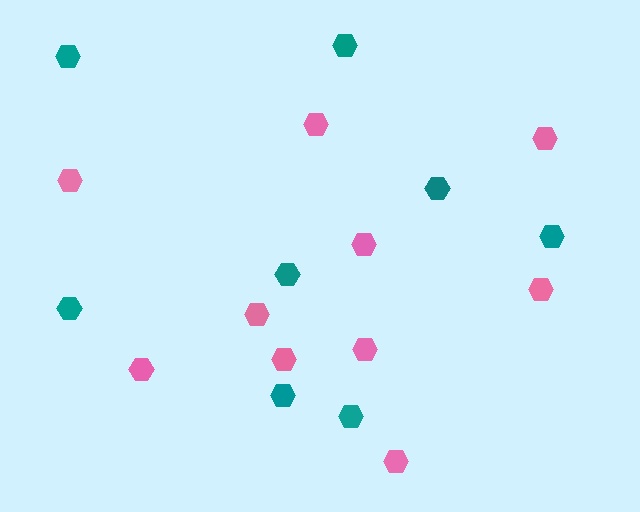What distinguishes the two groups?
There are 2 groups: one group of teal hexagons (8) and one group of pink hexagons (10).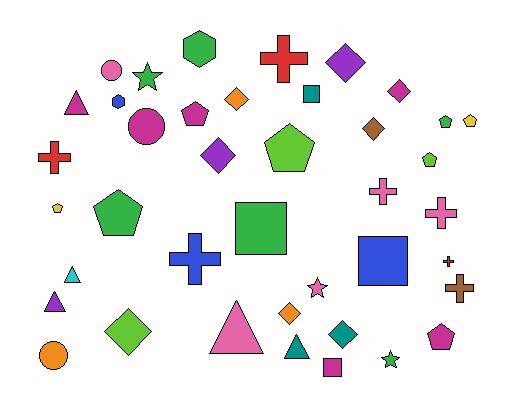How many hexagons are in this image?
There are 2 hexagons.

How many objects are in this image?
There are 40 objects.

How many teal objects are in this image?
There are 3 teal objects.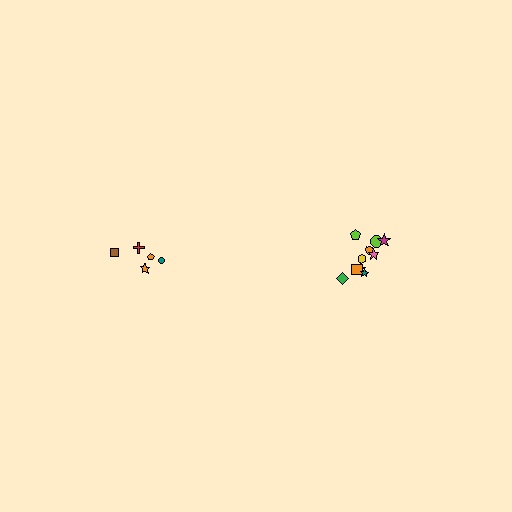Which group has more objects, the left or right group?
The right group.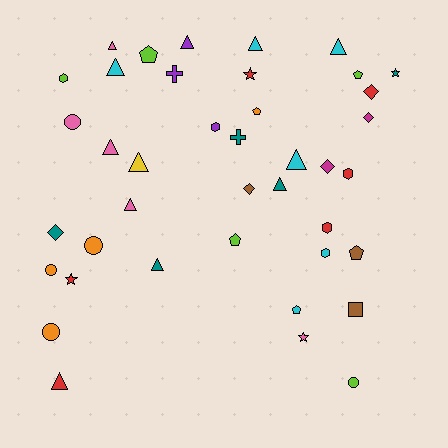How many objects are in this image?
There are 40 objects.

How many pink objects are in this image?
There are 5 pink objects.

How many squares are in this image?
There is 1 square.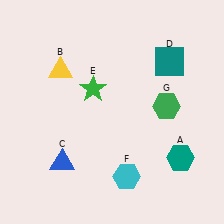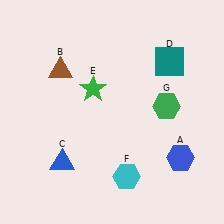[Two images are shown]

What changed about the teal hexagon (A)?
In Image 1, A is teal. In Image 2, it changed to blue.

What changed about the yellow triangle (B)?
In Image 1, B is yellow. In Image 2, it changed to brown.